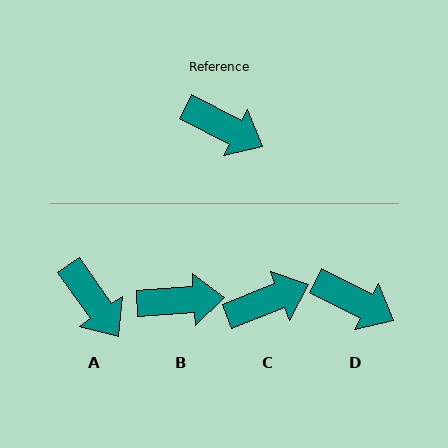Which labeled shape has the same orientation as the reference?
D.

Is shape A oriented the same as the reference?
No, it is off by about 28 degrees.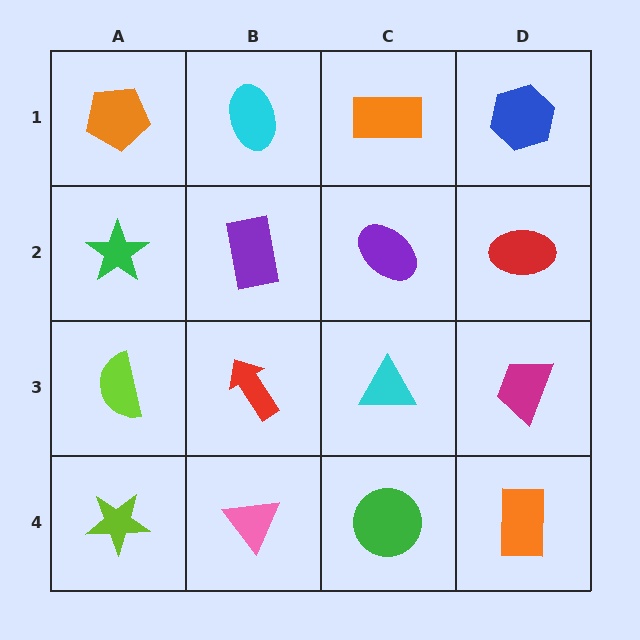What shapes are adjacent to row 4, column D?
A magenta trapezoid (row 3, column D), a green circle (row 4, column C).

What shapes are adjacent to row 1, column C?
A purple ellipse (row 2, column C), a cyan ellipse (row 1, column B), a blue hexagon (row 1, column D).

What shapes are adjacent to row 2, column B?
A cyan ellipse (row 1, column B), a red arrow (row 3, column B), a green star (row 2, column A), a purple ellipse (row 2, column C).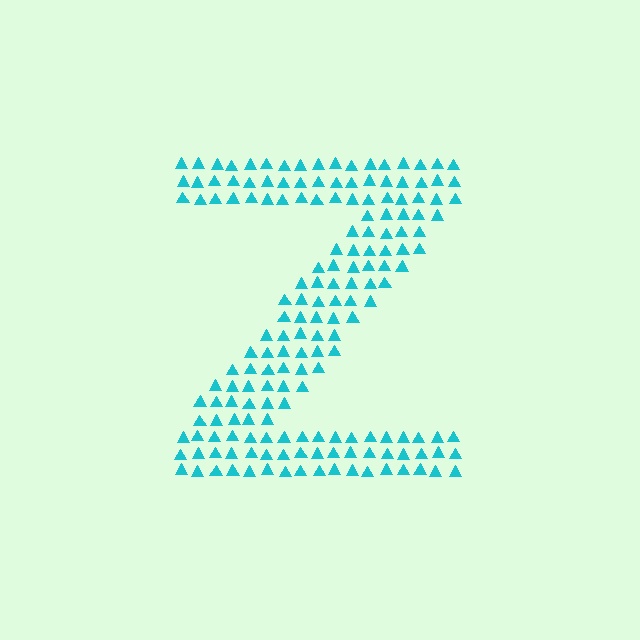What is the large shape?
The large shape is the letter Z.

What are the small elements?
The small elements are triangles.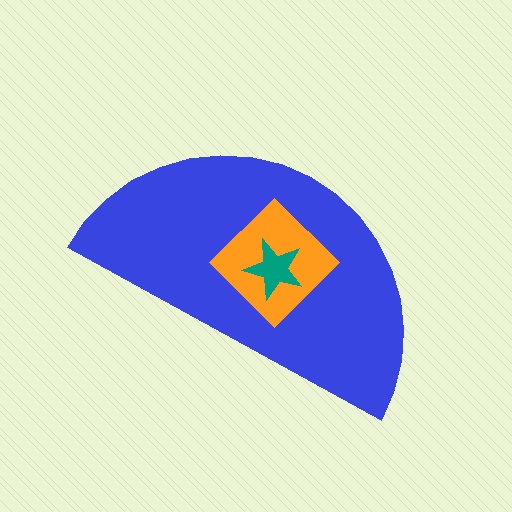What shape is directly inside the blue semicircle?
The orange diamond.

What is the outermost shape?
The blue semicircle.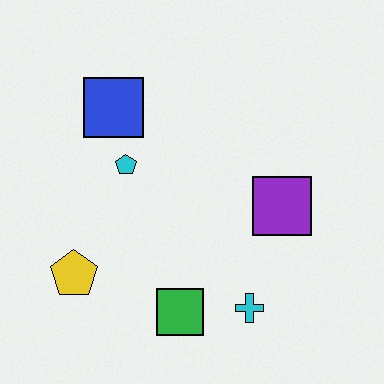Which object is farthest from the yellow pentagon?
The purple square is farthest from the yellow pentagon.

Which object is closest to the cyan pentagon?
The blue square is closest to the cyan pentagon.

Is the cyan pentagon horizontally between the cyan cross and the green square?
No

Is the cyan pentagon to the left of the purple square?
Yes